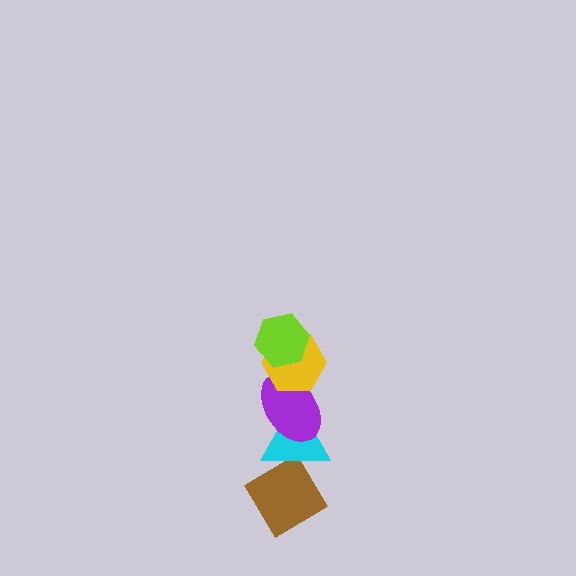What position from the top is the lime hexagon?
The lime hexagon is 1st from the top.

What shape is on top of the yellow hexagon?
The lime hexagon is on top of the yellow hexagon.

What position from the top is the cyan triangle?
The cyan triangle is 4th from the top.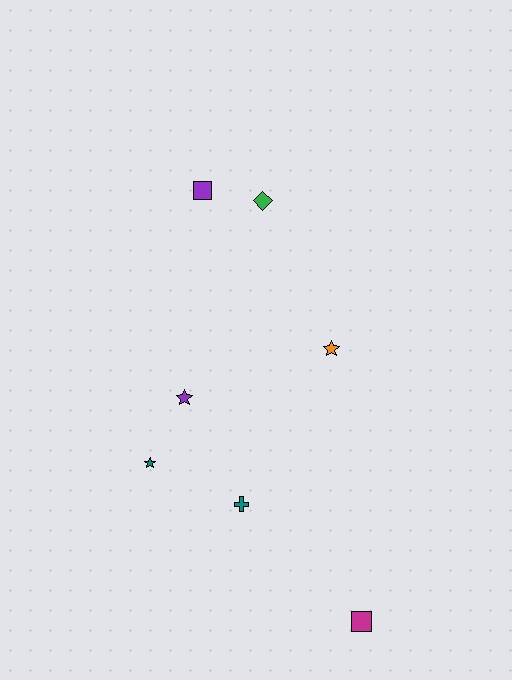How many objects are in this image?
There are 7 objects.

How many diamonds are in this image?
There is 1 diamond.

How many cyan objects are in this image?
There are no cyan objects.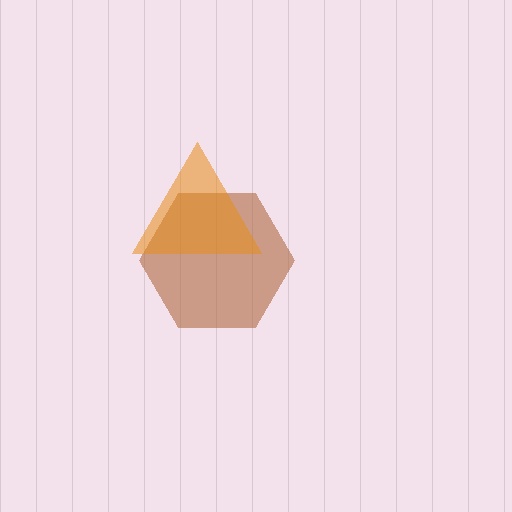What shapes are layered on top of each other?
The layered shapes are: a brown hexagon, an orange triangle.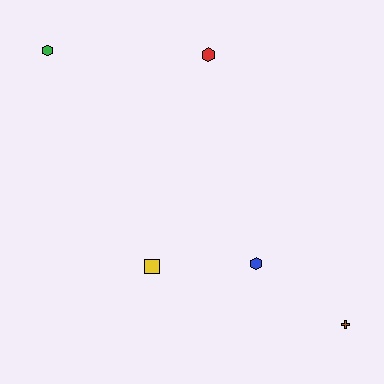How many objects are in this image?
There are 5 objects.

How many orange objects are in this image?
There are no orange objects.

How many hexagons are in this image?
There are 3 hexagons.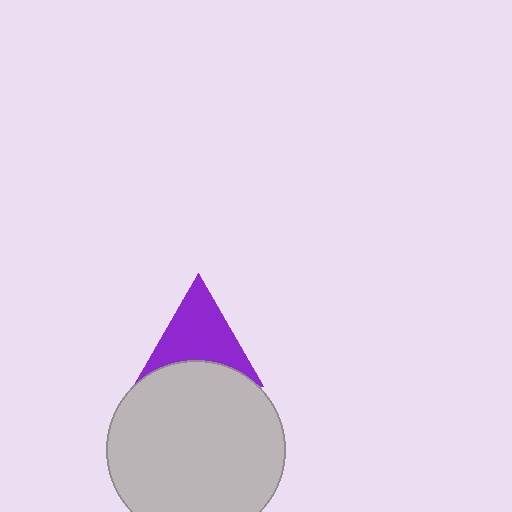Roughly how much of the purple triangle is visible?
Most of it is visible (roughly 68%).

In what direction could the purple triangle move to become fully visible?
The purple triangle could move up. That would shift it out from behind the light gray circle entirely.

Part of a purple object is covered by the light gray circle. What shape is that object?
It is a triangle.